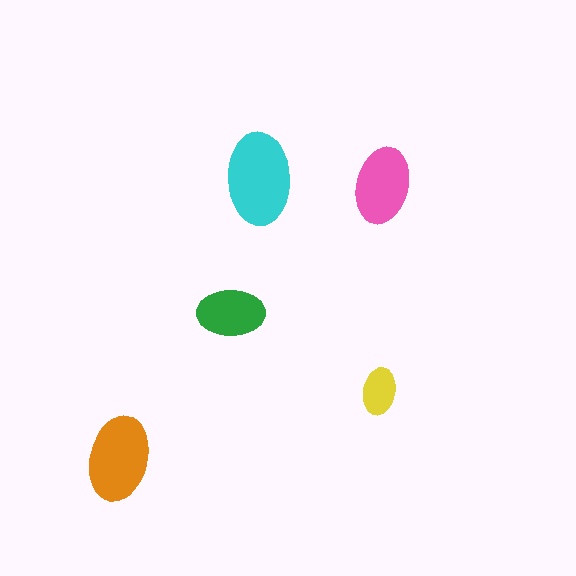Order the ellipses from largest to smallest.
the cyan one, the orange one, the pink one, the green one, the yellow one.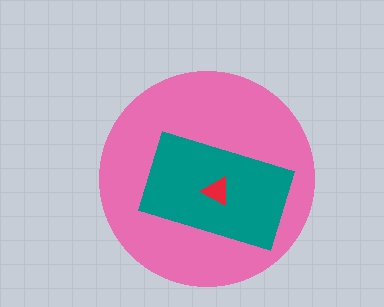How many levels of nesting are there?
3.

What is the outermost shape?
The pink circle.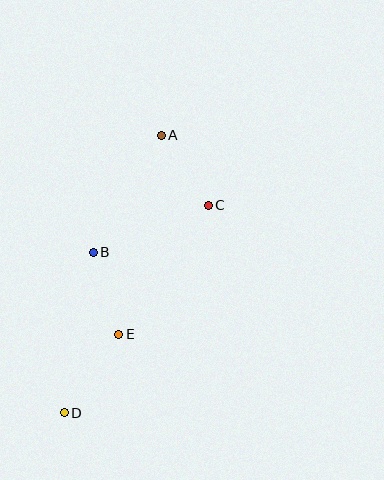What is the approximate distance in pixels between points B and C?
The distance between B and C is approximately 124 pixels.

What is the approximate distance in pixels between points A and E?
The distance between A and E is approximately 204 pixels.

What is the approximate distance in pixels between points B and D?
The distance between B and D is approximately 163 pixels.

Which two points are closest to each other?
Points A and C are closest to each other.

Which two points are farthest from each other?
Points A and D are farthest from each other.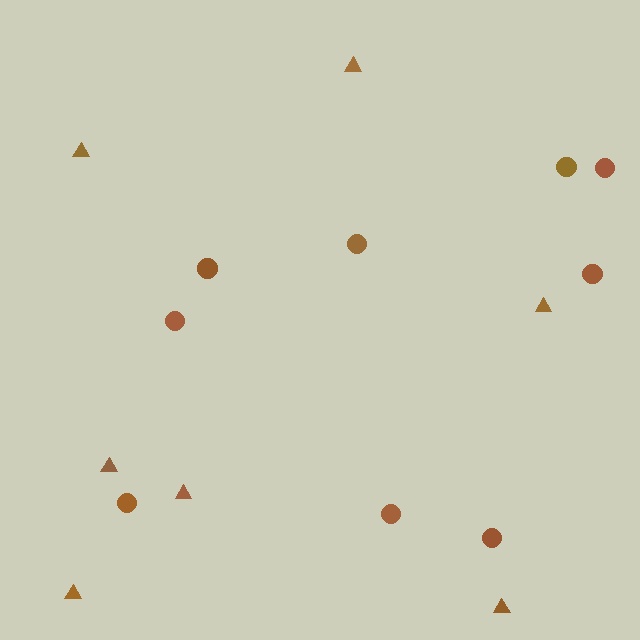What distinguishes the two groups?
There are 2 groups: one group of circles (9) and one group of triangles (7).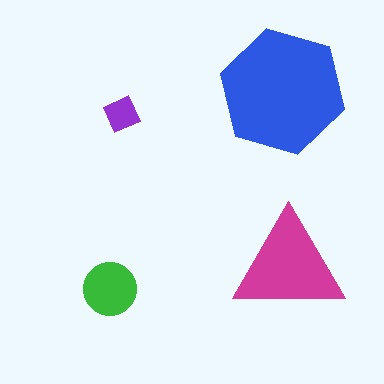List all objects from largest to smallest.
The blue hexagon, the magenta triangle, the green circle, the purple diamond.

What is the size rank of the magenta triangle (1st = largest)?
2nd.